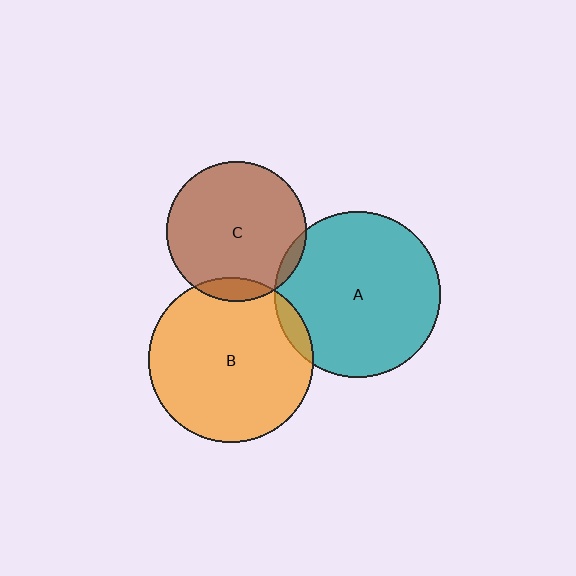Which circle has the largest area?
Circle A (teal).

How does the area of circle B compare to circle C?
Approximately 1.4 times.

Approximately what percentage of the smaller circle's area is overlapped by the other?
Approximately 5%.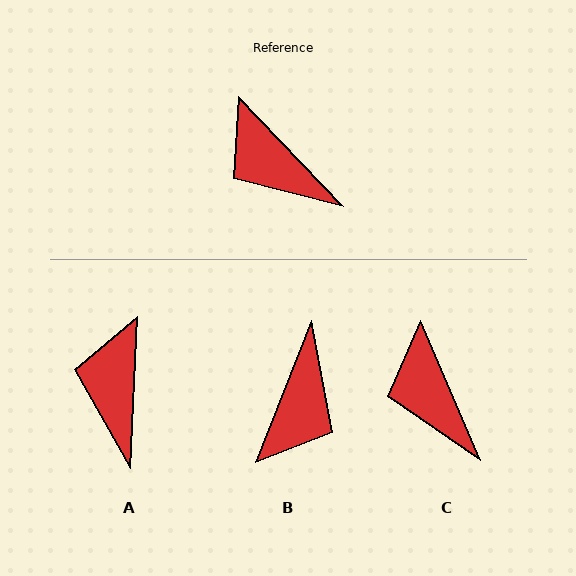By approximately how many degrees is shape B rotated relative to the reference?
Approximately 115 degrees counter-clockwise.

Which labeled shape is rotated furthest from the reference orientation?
B, about 115 degrees away.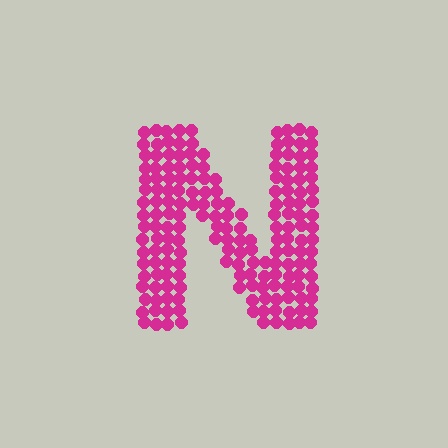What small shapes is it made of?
It is made of small circles.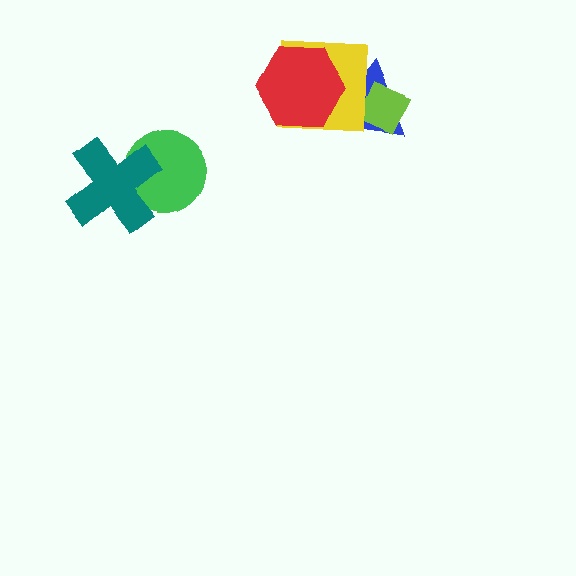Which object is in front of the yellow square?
The red hexagon is in front of the yellow square.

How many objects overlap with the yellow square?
2 objects overlap with the yellow square.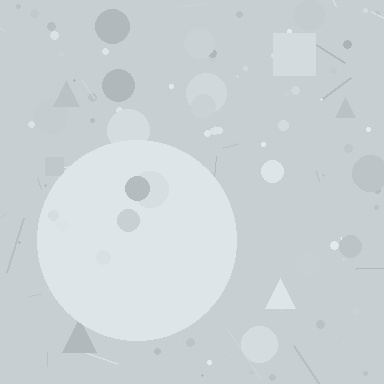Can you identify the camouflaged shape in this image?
The camouflaged shape is a circle.